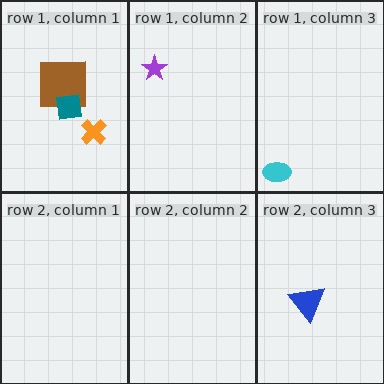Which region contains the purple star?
The row 1, column 2 region.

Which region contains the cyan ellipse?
The row 1, column 3 region.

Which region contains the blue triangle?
The row 2, column 3 region.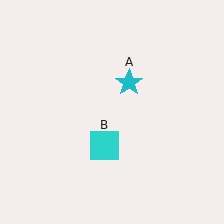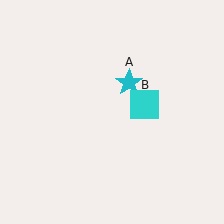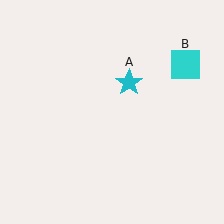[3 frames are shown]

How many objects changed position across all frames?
1 object changed position: cyan square (object B).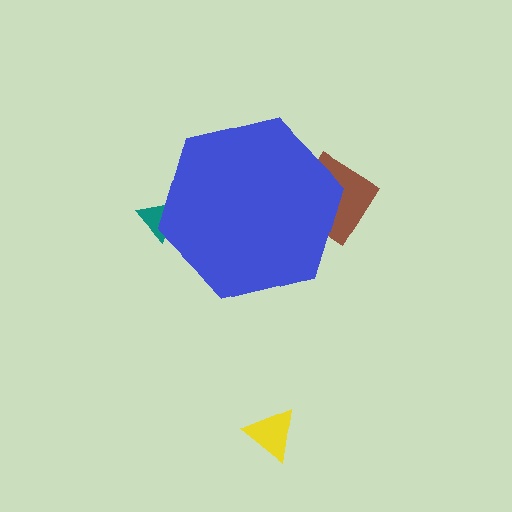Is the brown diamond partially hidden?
Yes, the brown diamond is partially hidden behind the blue hexagon.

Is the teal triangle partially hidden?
Yes, the teal triangle is partially hidden behind the blue hexagon.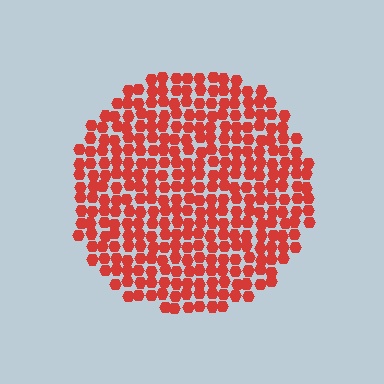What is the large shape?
The large shape is a circle.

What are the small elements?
The small elements are hexagons.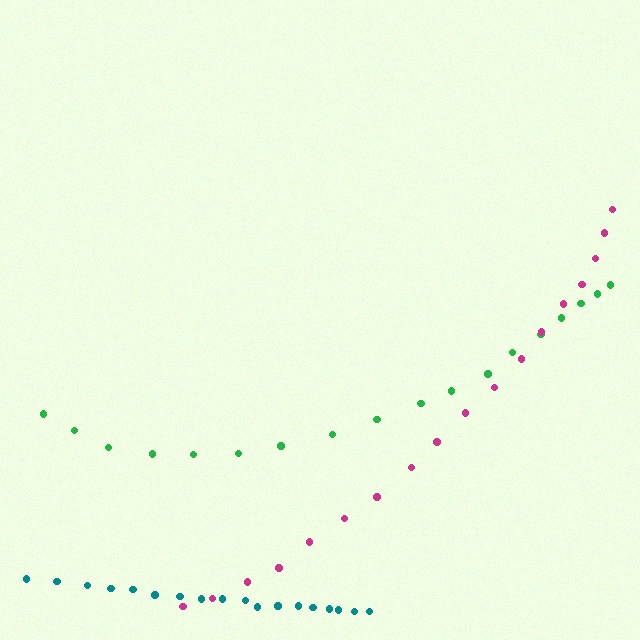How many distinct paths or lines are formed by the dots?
There are 3 distinct paths.